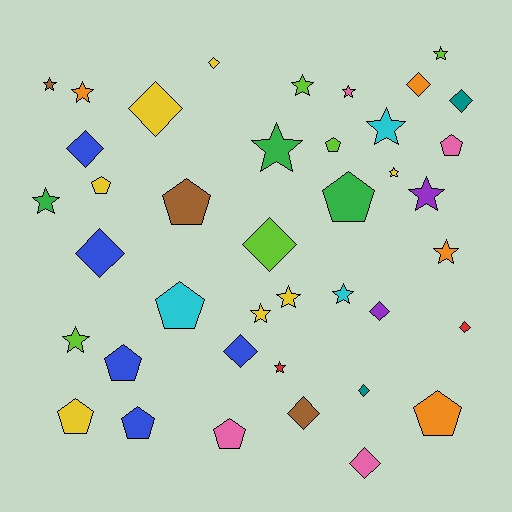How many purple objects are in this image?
There are 2 purple objects.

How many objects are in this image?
There are 40 objects.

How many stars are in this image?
There are 16 stars.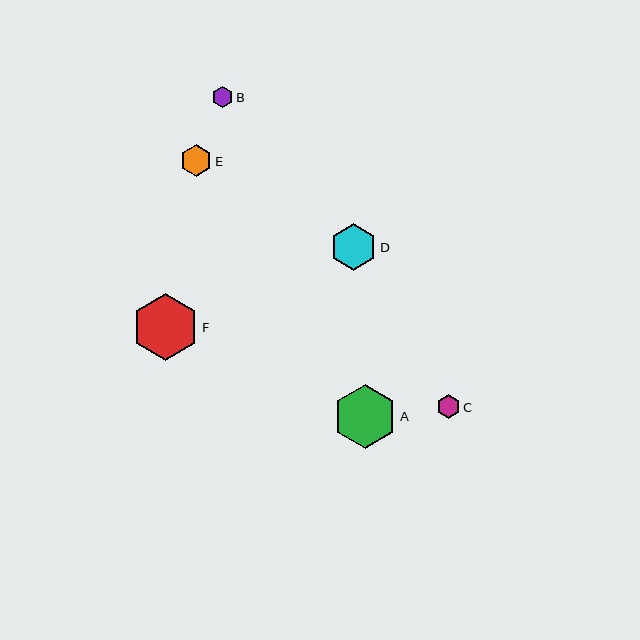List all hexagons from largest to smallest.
From largest to smallest: F, A, D, E, C, B.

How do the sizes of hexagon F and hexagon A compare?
Hexagon F and hexagon A are approximately the same size.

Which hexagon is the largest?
Hexagon F is the largest with a size of approximately 67 pixels.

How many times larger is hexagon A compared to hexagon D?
Hexagon A is approximately 1.4 times the size of hexagon D.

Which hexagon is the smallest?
Hexagon B is the smallest with a size of approximately 21 pixels.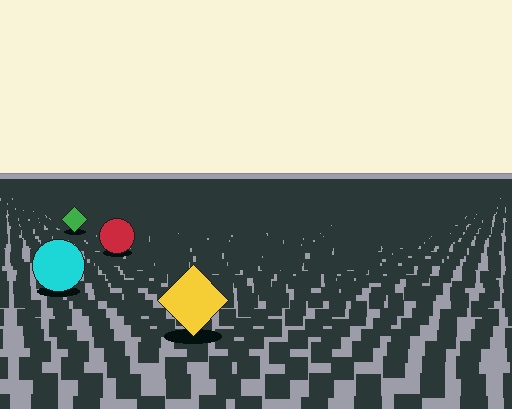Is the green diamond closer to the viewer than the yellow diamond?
No. The yellow diamond is closer — you can tell from the texture gradient: the ground texture is coarser near it.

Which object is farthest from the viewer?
The green diamond is farthest from the viewer. It appears smaller and the ground texture around it is denser.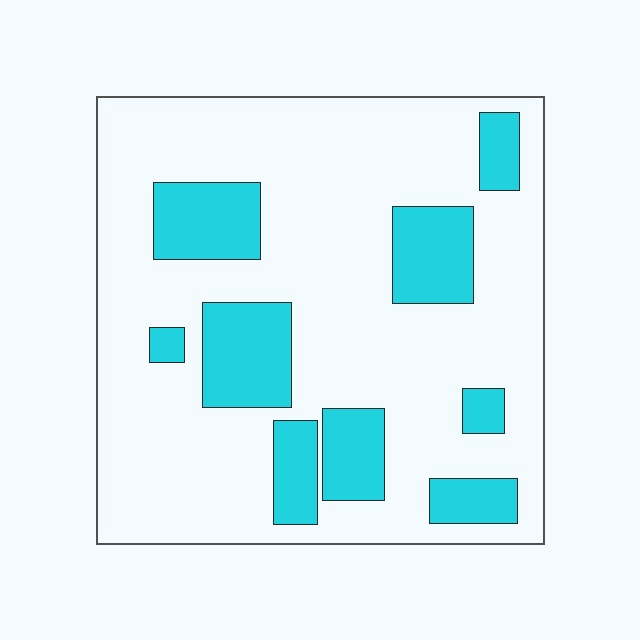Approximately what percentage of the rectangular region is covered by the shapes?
Approximately 25%.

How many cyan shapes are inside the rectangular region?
9.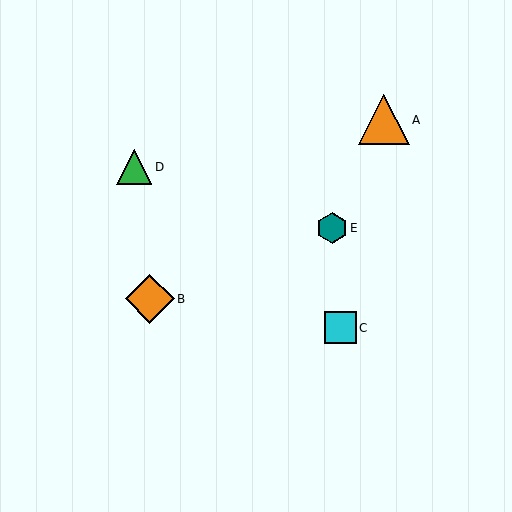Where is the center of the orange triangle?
The center of the orange triangle is at (384, 120).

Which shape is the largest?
The orange triangle (labeled A) is the largest.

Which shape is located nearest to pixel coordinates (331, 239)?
The teal hexagon (labeled E) at (332, 228) is nearest to that location.